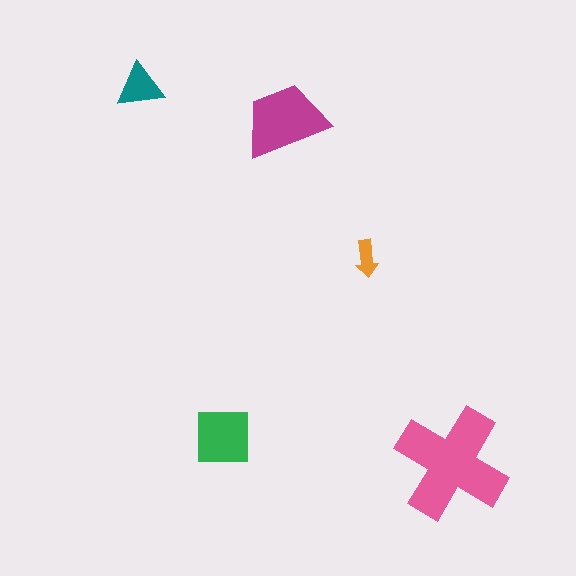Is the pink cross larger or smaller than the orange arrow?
Larger.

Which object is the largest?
The pink cross.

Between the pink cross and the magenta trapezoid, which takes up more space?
The pink cross.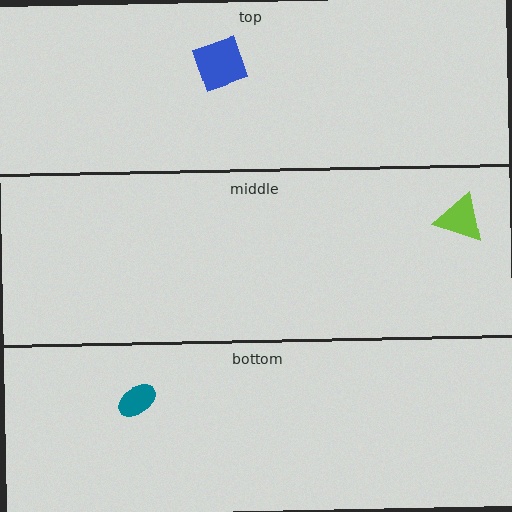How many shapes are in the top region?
1.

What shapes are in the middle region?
The lime triangle.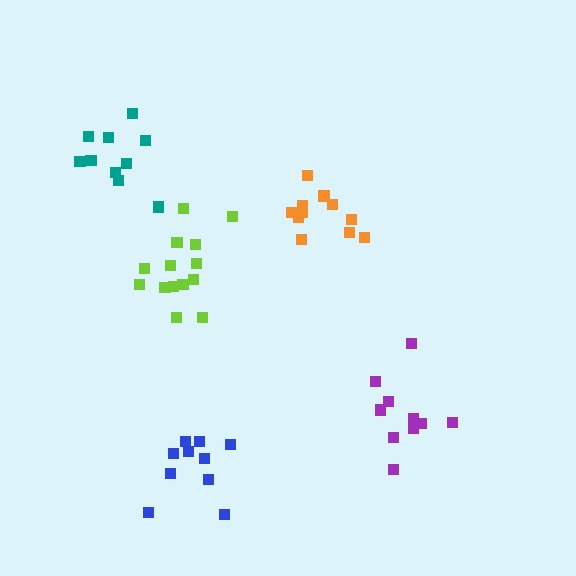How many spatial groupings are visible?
There are 5 spatial groupings.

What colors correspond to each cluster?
The clusters are colored: purple, orange, lime, teal, blue.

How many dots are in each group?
Group 1: 10 dots, Group 2: 11 dots, Group 3: 14 dots, Group 4: 10 dots, Group 5: 10 dots (55 total).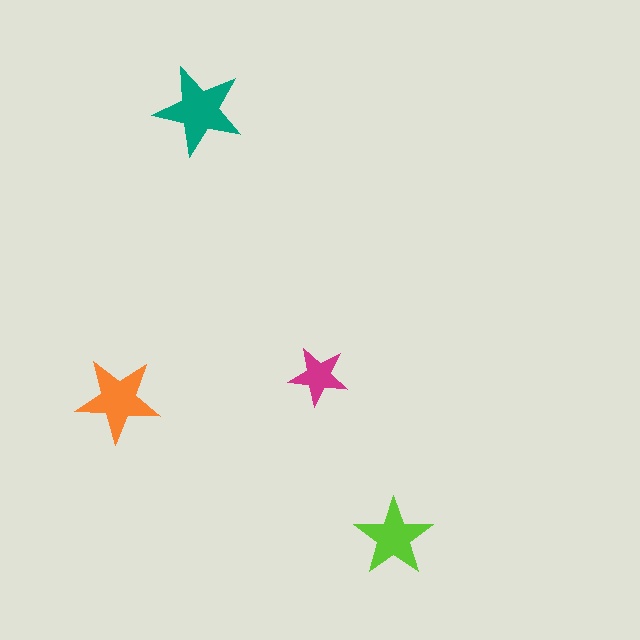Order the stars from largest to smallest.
the teal one, the orange one, the lime one, the magenta one.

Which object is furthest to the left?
The orange star is leftmost.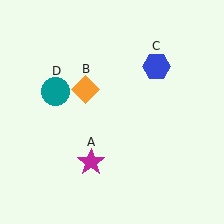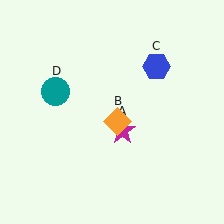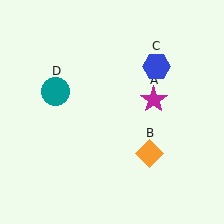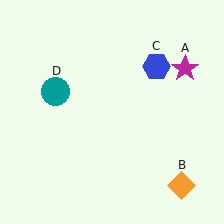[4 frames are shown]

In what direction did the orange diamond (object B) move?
The orange diamond (object B) moved down and to the right.